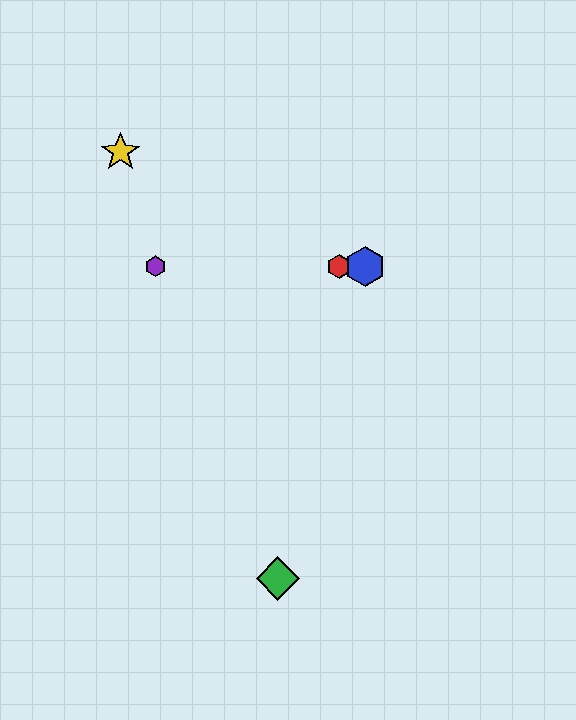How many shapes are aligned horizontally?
3 shapes (the red hexagon, the blue hexagon, the purple hexagon) are aligned horizontally.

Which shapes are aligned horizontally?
The red hexagon, the blue hexagon, the purple hexagon are aligned horizontally.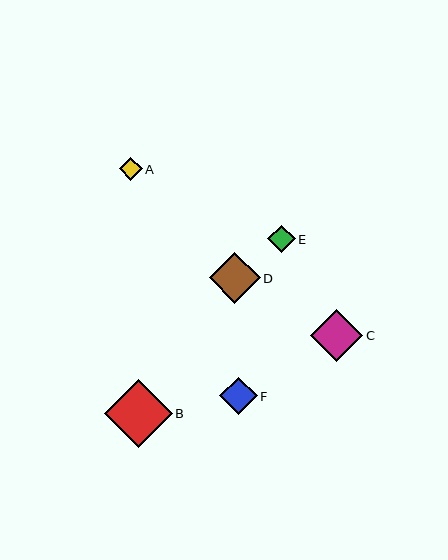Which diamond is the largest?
Diamond B is the largest with a size of approximately 68 pixels.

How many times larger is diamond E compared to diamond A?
Diamond E is approximately 1.2 times the size of diamond A.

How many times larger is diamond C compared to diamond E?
Diamond C is approximately 1.9 times the size of diamond E.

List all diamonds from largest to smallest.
From largest to smallest: B, C, D, F, E, A.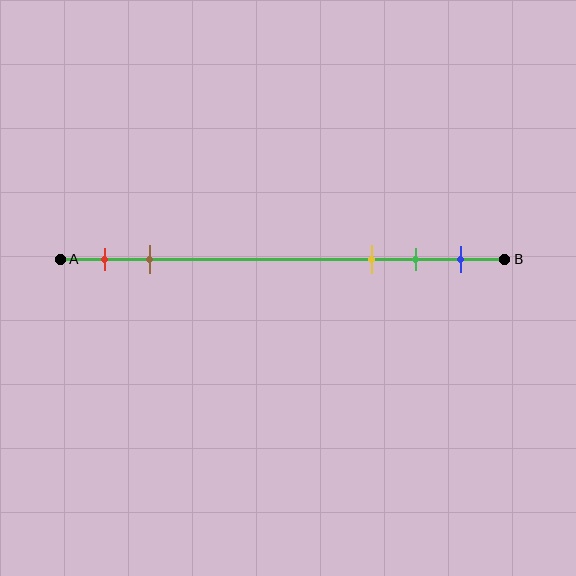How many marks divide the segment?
There are 5 marks dividing the segment.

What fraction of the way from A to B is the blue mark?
The blue mark is approximately 90% (0.9) of the way from A to B.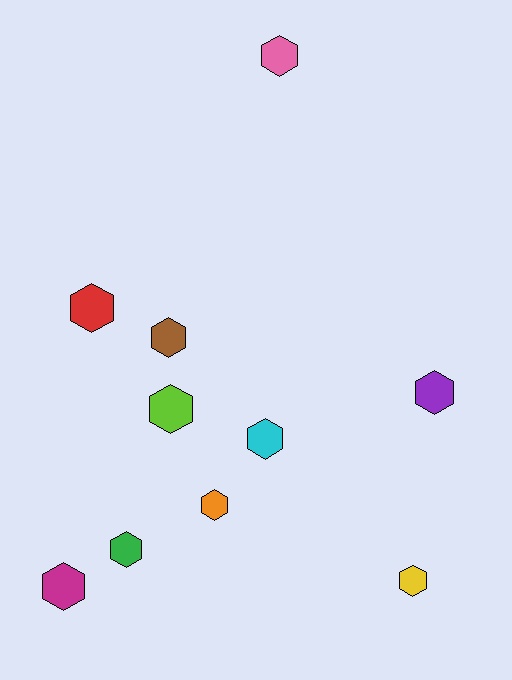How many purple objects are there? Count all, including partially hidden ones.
There is 1 purple object.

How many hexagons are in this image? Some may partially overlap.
There are 10 hexagons.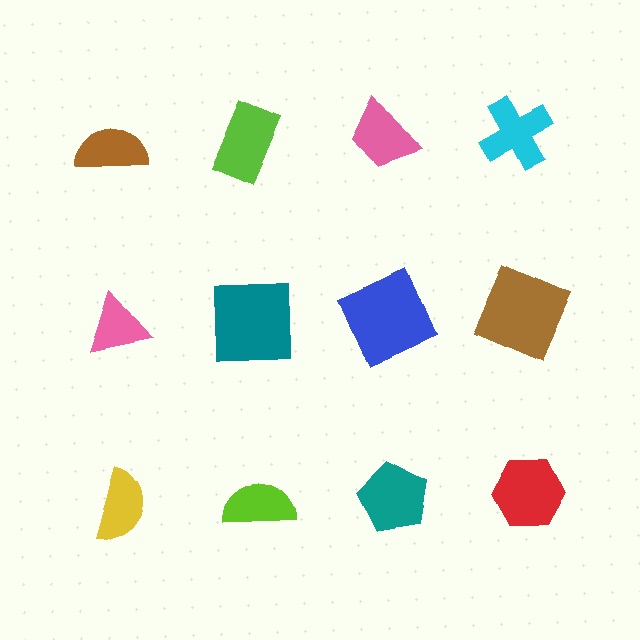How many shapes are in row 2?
4 shapes.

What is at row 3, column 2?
A lime semicircle.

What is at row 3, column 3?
A teal pentagon.